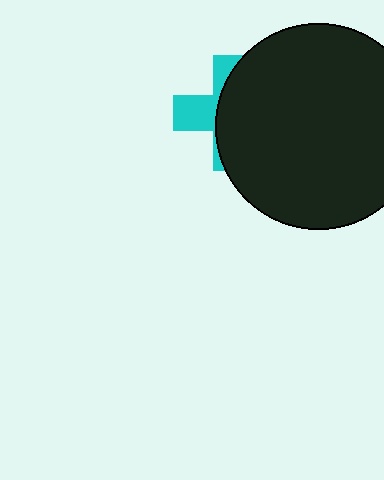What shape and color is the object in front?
The object in front is a black circle.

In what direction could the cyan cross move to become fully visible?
The cyan cross could move left. That would shift it out from behind the black circle entirely.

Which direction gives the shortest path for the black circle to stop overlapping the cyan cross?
Moving right gives the shortest separation.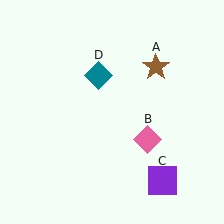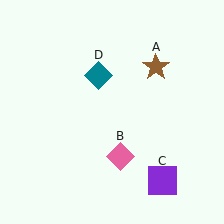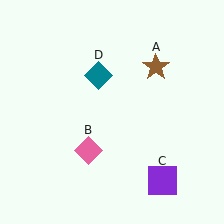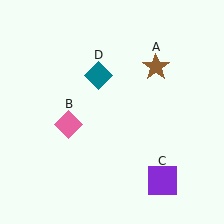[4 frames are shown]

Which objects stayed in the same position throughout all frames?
Brown star (object A) and purple square (object C) and teal diamond (object D) remained stationary.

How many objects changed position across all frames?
1 object changed position: pink diamond (object B).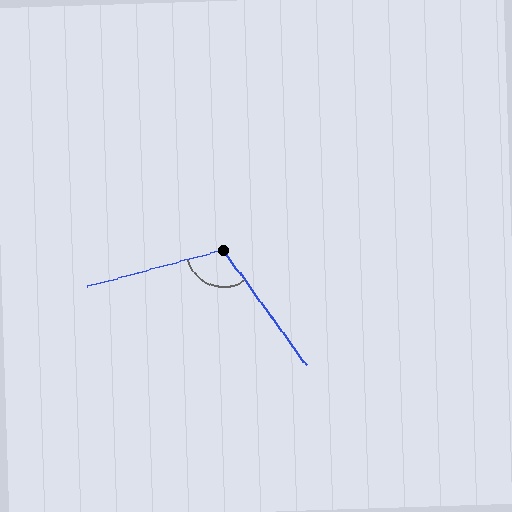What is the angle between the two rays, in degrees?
Approximately 110 degrees.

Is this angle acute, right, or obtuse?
It is obtuse.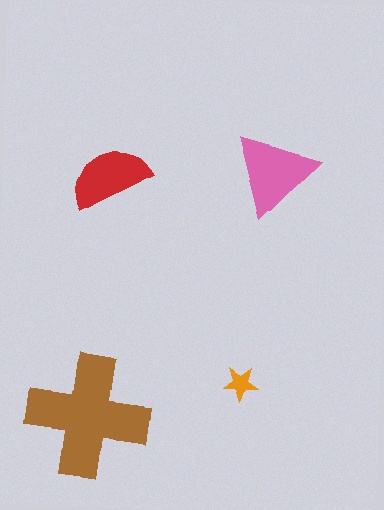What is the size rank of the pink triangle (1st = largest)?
2nd.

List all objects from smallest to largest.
The orange star, the red semicircle, the pink triangle, the brown cross.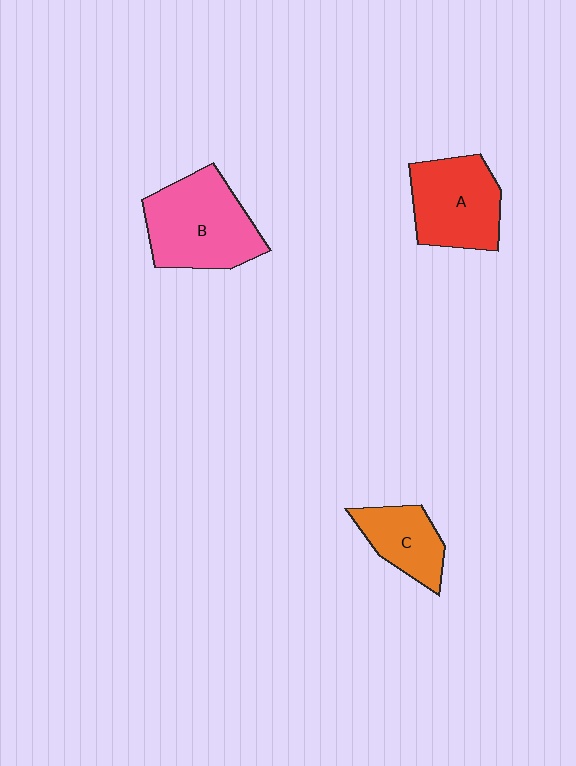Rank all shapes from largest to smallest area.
From largest to smallest: B (pink), A (red), C (orange).